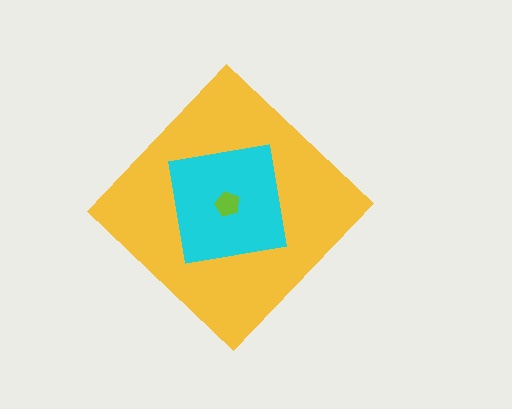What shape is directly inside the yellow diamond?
The cyan square.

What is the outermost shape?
The yellow diamond.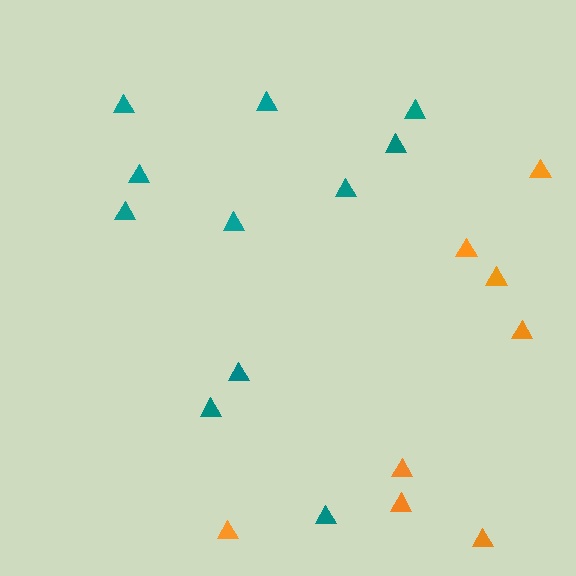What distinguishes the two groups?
There are 2 groups: one group of teal triangles (11) and one group of orange triangles (8).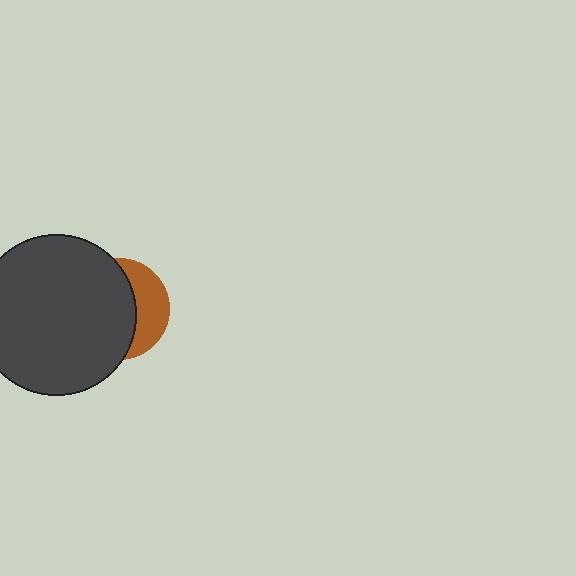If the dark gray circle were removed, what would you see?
You would see the complete brown circle.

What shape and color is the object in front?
The object in front is a dark gray circle.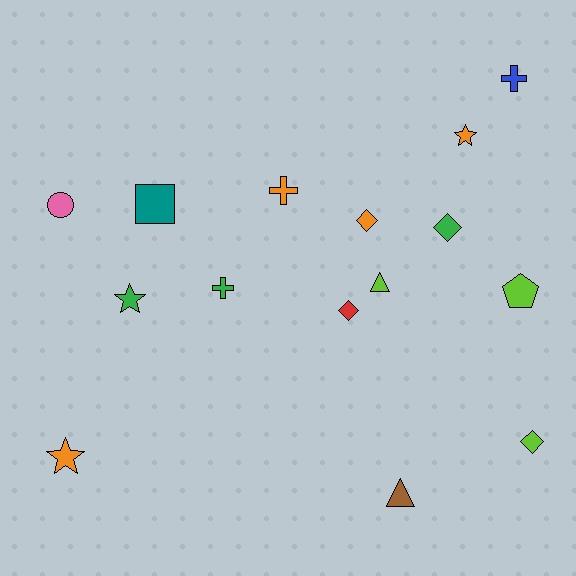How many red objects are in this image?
There is 1 red object.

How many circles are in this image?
There is 1 circle.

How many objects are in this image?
There are 15 objects.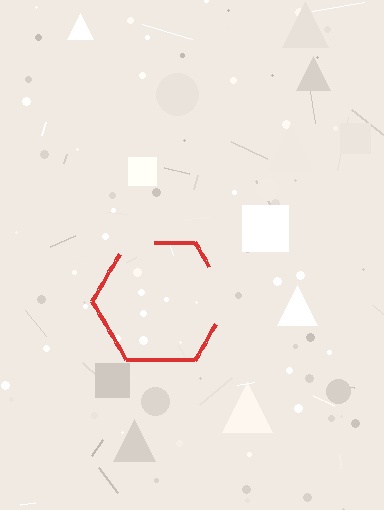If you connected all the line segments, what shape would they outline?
They would outline a hexagon.